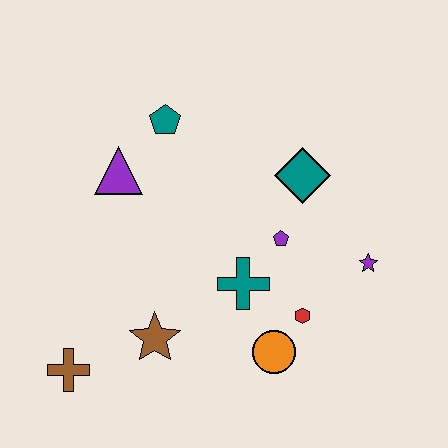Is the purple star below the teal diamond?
Yes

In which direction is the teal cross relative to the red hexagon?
The teal cross is to the left of the red hexagon.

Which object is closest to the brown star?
The brown cross is closest to the brown star.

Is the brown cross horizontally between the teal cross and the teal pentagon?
No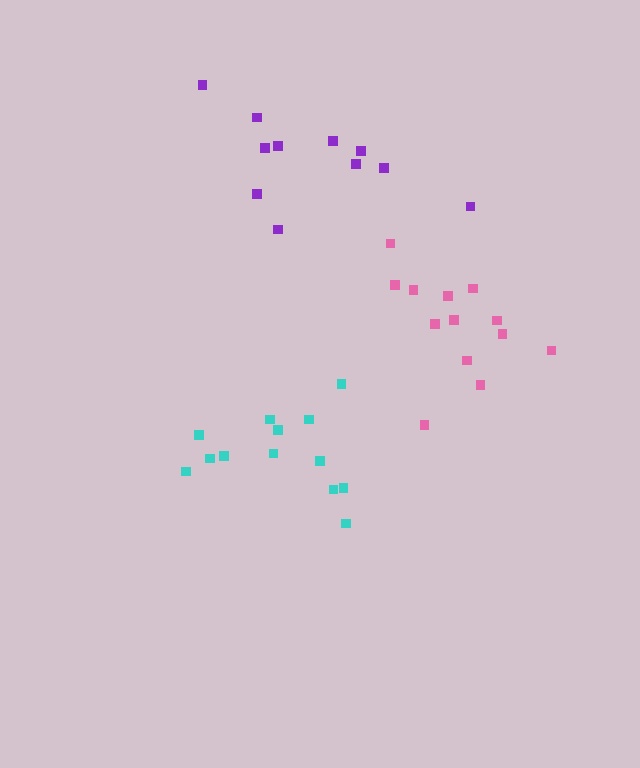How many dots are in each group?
Group 1: 13 dots, Group 2: 11 dots, Group 3: 13 dots (37 total).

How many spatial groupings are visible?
There are 3 spatial groupings.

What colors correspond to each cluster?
The clusters are colored: pink, purple, cyan.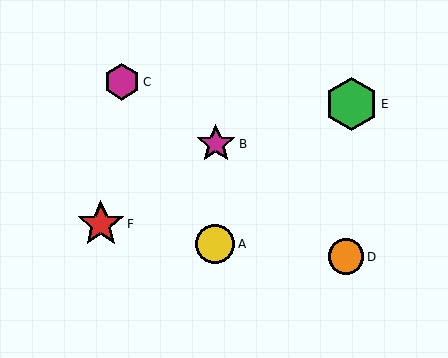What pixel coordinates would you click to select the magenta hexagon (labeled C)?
Click at (122, 82) to select the magenta hexagon C.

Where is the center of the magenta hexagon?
The center of the magenta hexagon is at (122, 82).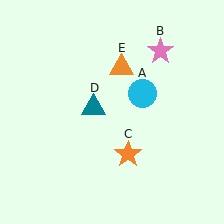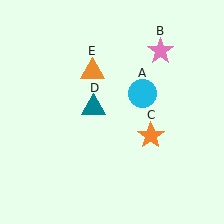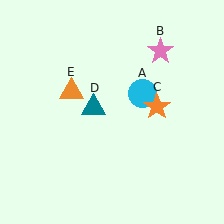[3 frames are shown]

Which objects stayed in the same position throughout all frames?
Cyan circle (object A) and pink star (object B) and teal triangle (object D) remained stationary.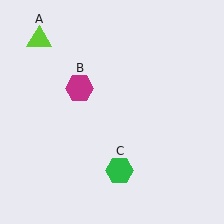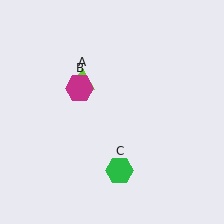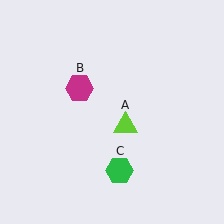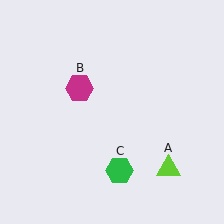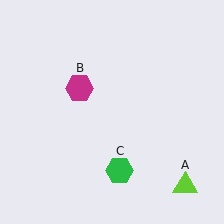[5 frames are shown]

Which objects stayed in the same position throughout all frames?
Magenta hexagon (object B) and green hexagon (object C) remained stationary.